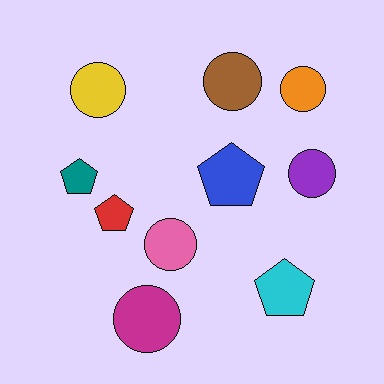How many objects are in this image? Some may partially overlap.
There are 10 objects.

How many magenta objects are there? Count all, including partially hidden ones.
There is 1 magenta object.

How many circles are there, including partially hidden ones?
There are 6 circles.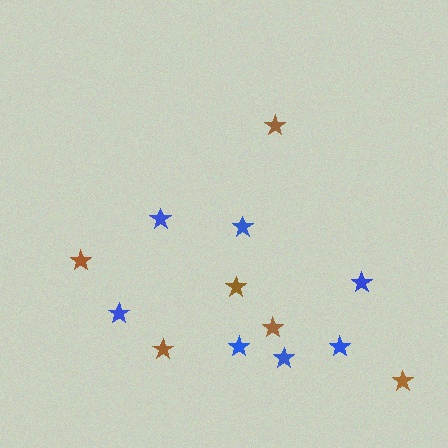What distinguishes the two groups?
There are 2 groups: one group of blue stars (7) and one group of brown stars (6).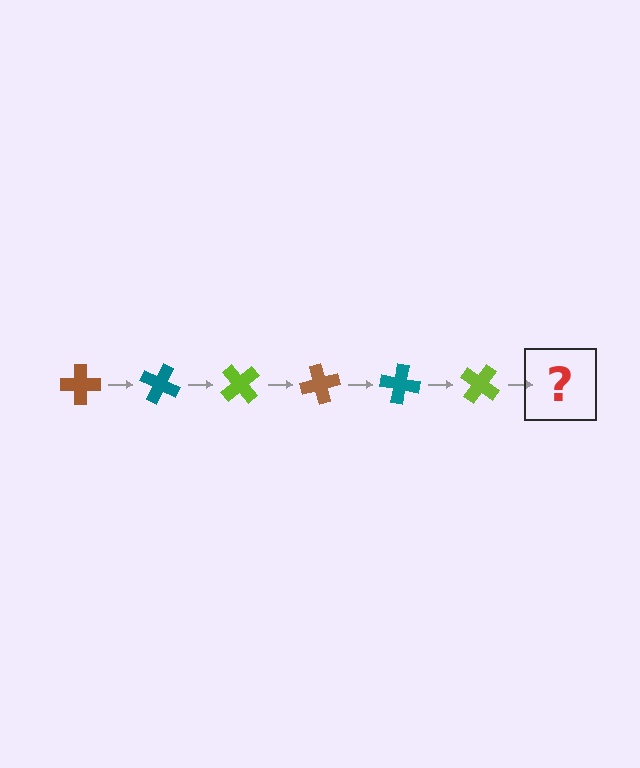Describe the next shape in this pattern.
It should be a brown cross, rotated 150 degrees from the start.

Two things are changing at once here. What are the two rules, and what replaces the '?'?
The two rules are that it rotates 25 degrees each step and the color cycles through brown, teal, and lime. The '?' should be a brown cross, rotated 150 degrees from the start.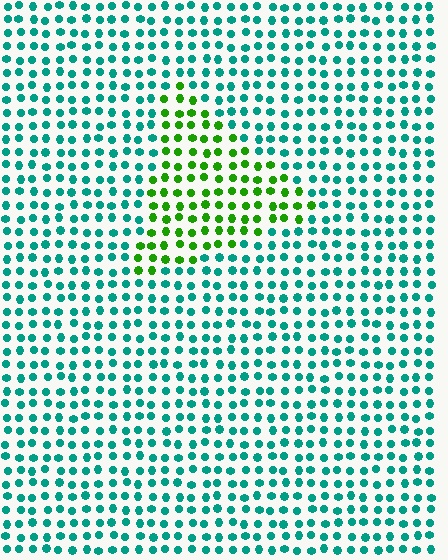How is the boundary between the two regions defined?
The boundary is defined purely by a slight shift in hue (about 59 degrees). Spacing, size, and orientation are identical on both sides.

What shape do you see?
I see a triangle.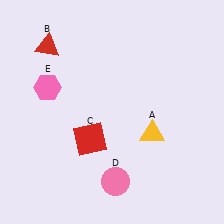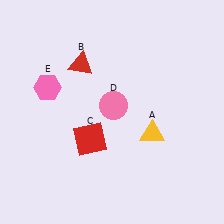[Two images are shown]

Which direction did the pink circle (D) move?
The pink circle (D) moved up.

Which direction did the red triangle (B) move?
The red triangle (B) moved right.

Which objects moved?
The objects that moved are: the red triangle (B), the pink circle (D).